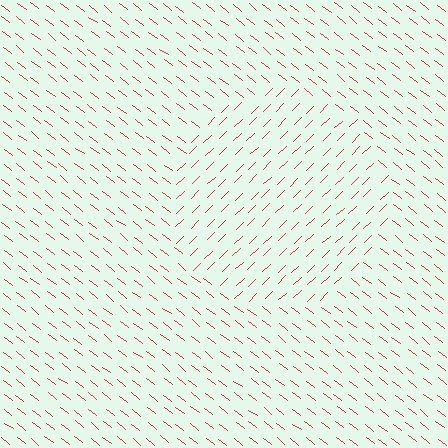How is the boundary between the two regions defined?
The boundary is defined purely by a change in line orientation (approximately 82 degrees difference). All lines are the same color and thickness.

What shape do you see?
I see a circle.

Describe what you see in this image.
The image is filled with small red line segments. A circle region in the image has lines oriented differently from the surrounding lines, creating a visible texture boundary.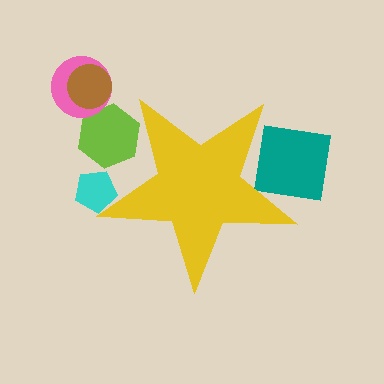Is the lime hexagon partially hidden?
Yes, the lime hexagon is partially hidden behind the yellow star.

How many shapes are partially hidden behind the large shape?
3 shapes are partially hidden.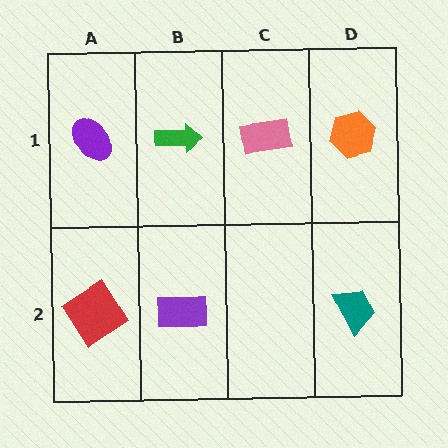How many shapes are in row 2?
3 shapes.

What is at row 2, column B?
A purple rectangle.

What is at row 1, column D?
An orange hexagon.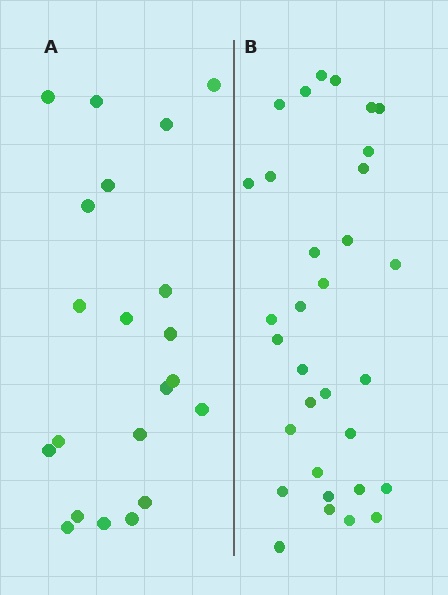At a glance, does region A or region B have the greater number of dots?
Region B (the right region) has more dots.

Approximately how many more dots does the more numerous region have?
Region B has roughly 12 or so more dots than region A.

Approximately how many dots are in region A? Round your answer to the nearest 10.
About 20 dots. (The exact count is 21, which rounds to 20.)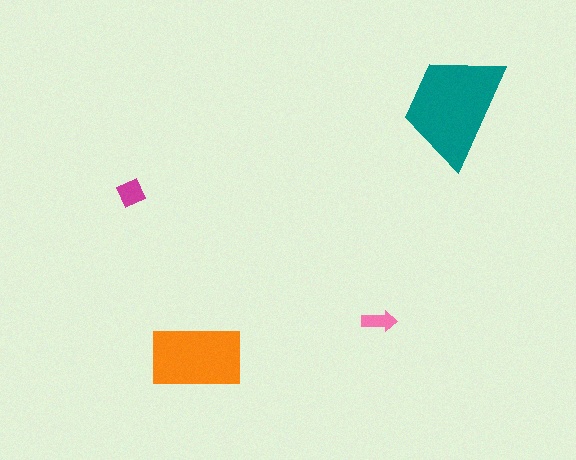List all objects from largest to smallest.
The teal trapezoid, the orange rectangle, the magenta diamond, the pink arrow.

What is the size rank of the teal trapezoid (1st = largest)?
1st.